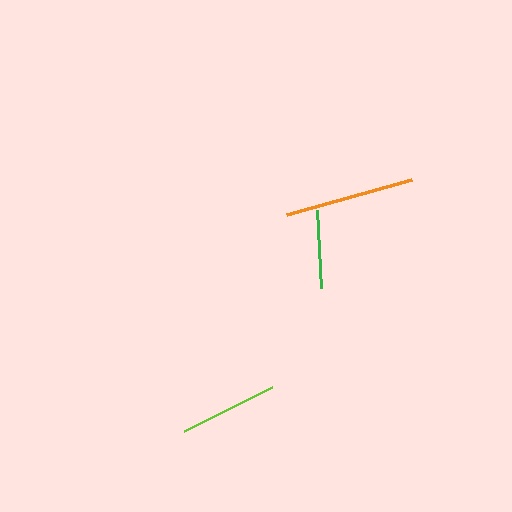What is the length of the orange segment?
The orange segment is approximately 130 pixels long.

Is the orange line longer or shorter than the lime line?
The orange line is longer than the lime line.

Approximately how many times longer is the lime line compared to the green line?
The lime line is approximately 1.3 times the length of the green line.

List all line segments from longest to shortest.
From longest to shortest: orange, lime, green.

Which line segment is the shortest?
The green line is the shortest at approximately 79 pixels.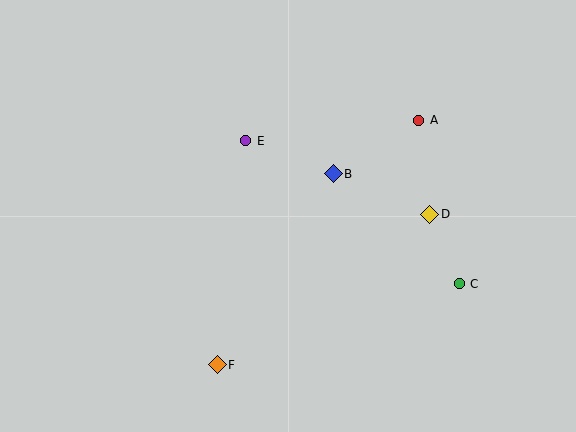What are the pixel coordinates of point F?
Point F is at (217, 365).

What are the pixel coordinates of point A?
Point A is at (419, 120).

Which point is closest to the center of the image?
Point B at (333, 174) is closest to the center.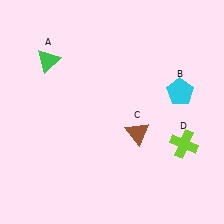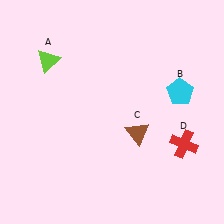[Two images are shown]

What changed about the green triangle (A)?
In Image 1, A is green. In Image 2, it changed to lime.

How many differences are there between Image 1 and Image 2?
There are 2 differences between the two images.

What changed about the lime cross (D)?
In Image 1, D is lime. In Image 2, it changed to red.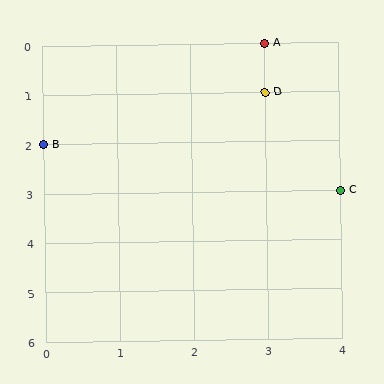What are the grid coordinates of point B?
Point B is at grid coordinates (0, 2).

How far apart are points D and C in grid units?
Points D and C are 1 column and 2 rows apart (about 2.2 grid units diagonally).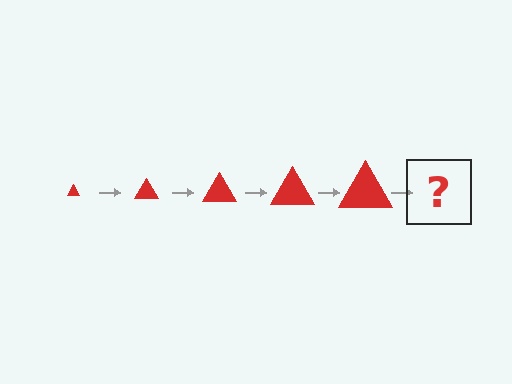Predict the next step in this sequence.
The next step is a red triangle, larger than the previous one.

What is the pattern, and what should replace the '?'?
The pattern is that the triangle gets progressively larger each step. The '?' should be a red triangle, larger than the previous one.